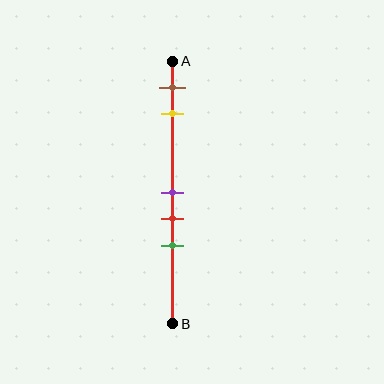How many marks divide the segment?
There are 5 marks dividing the segment.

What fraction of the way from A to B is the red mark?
The red mark is approximately 60% (0.6) of the way from A to B.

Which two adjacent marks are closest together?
The purple and red marks are the closest adjacent pair.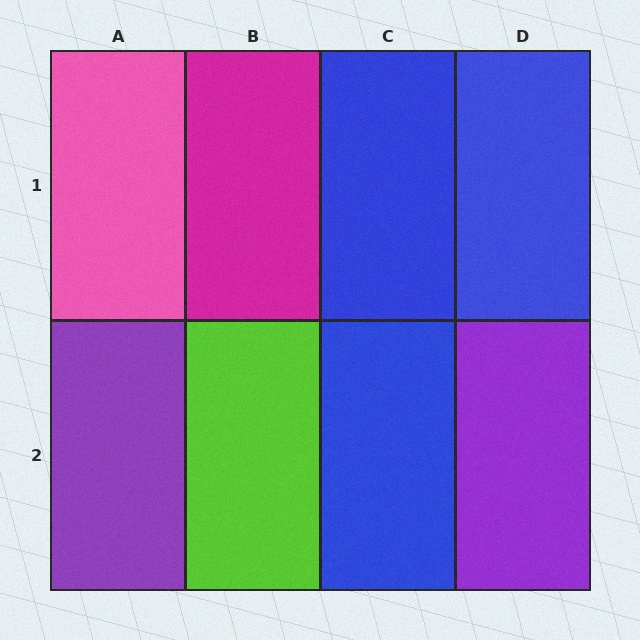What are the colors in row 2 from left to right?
Purple, lime, blue, purple.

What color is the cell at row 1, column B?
Magenta.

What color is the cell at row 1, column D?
Blue.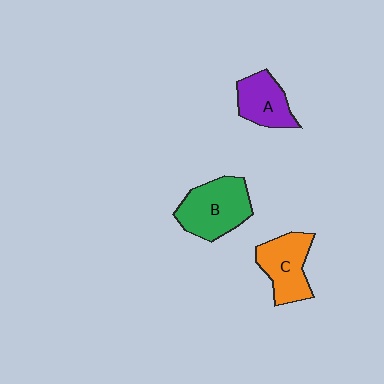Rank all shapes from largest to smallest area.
From largest to smallest: B (green), C (orange), A (purple).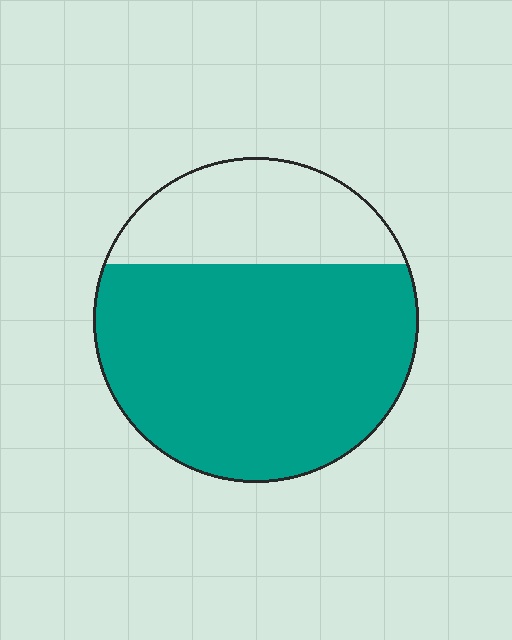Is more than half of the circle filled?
Yes.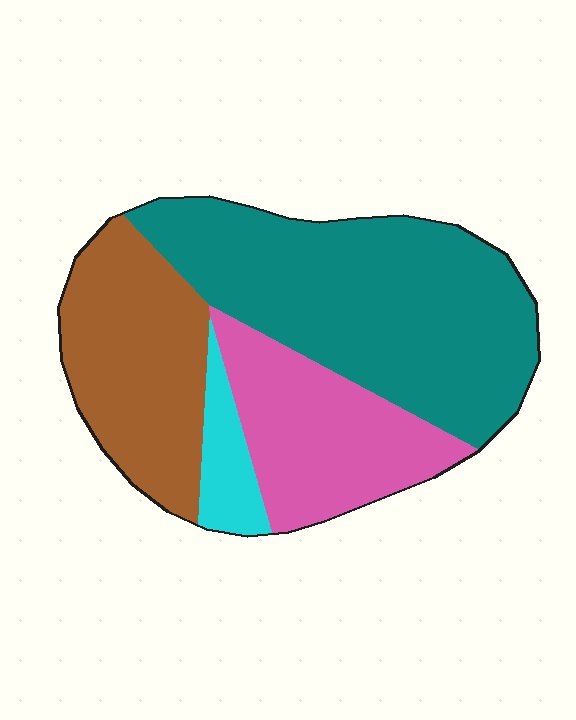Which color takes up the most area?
Teal, at roughly 45%.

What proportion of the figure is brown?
Brown takes up about one quarter (1/4) of the figure.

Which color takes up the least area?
Cyan, at roughly 5%.